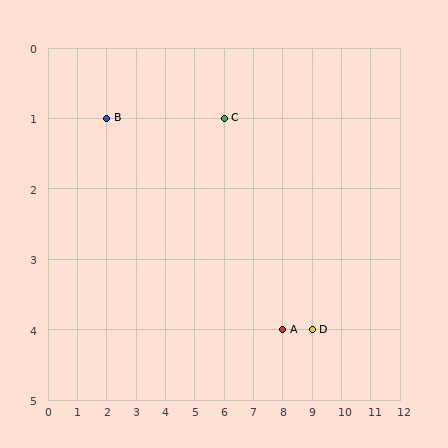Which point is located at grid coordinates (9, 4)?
Point D is at (9, 4).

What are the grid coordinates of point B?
Point B is at grid coordinates (2, 1).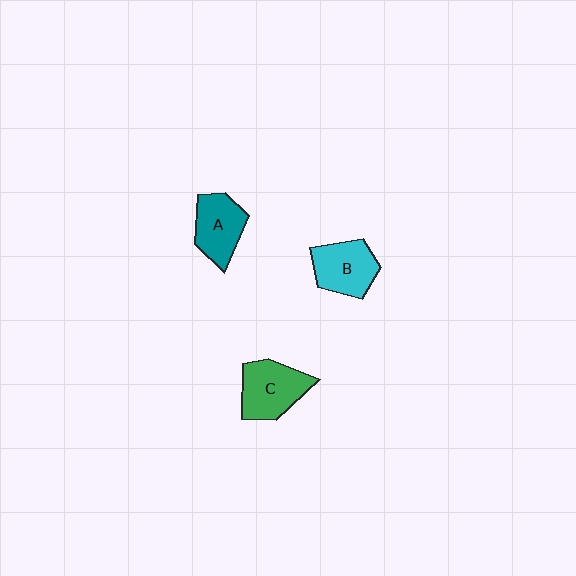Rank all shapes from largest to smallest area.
From largest to smallest: C (green), B (cyan), A (teal).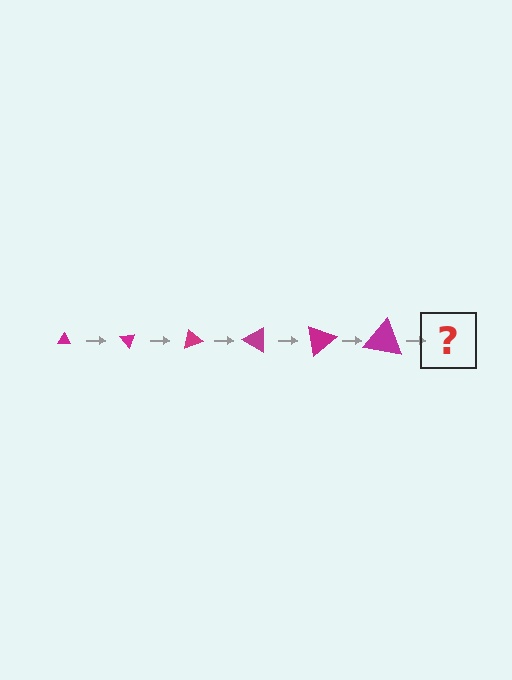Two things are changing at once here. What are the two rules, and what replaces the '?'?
The two rules are that the triangle grows larger each step and it rotates 50 degrees each step. The '?' should be a triangle, larger than the previous one and rotated 300 degrees from the start.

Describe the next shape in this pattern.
It should be a triangle, larger than the previous one and rotated 300 degrees from the start.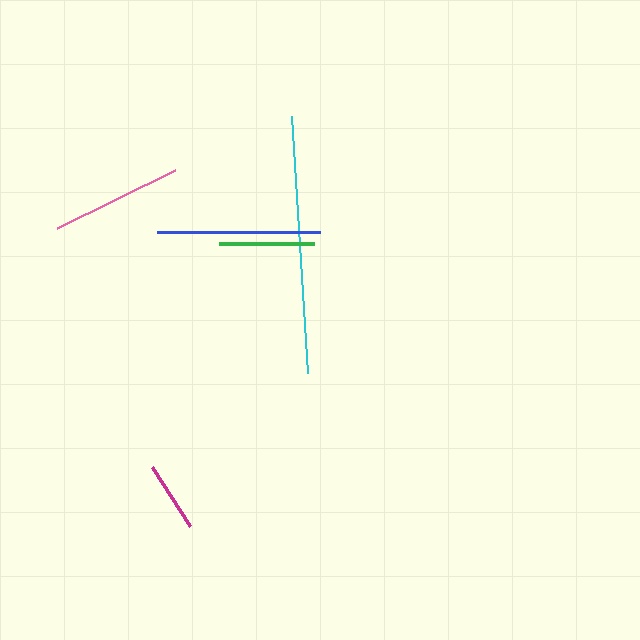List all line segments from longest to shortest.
From longest to shortest: cyan, blue, pink, green, magenta.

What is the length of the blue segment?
The blue segment is approximately 163 pixels long.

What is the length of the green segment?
The green segment is approximately 95 pixels long.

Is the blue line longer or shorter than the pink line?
The blue line is longer than the pink line.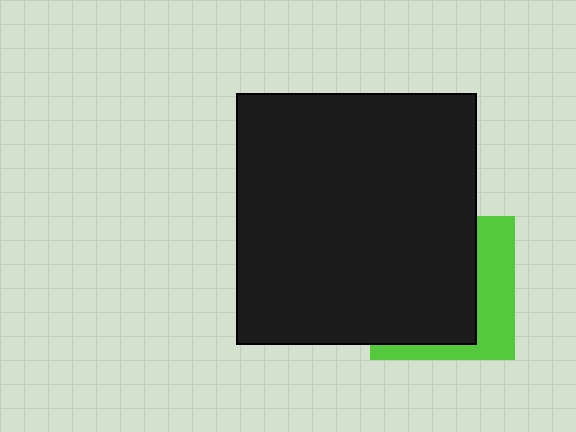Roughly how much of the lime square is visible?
A small part of it is visible (roughly 33%).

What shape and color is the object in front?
The object in front is a black rectangle.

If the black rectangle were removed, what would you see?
You would see the complete lime square.